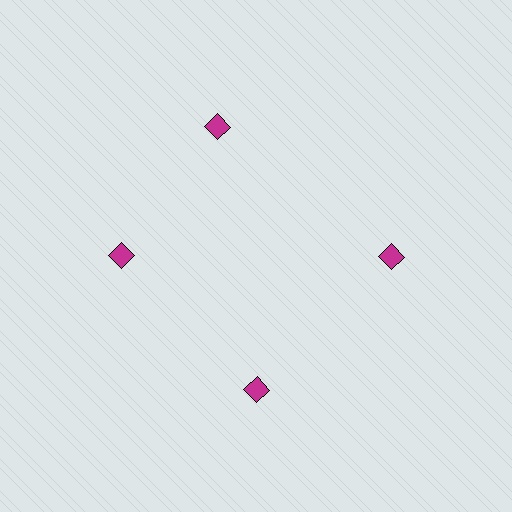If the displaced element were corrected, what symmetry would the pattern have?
It would have 4-fold rotational symmetry — the pattern would map onto itself every 90 degrees.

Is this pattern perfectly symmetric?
No. The 4 magenta squares are arranged in a ring, but one element near the 12 o'clock position is rotated out of alignment along the ring, breaking the 4-fold rotational symmetry.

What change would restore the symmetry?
The symmetry would be restored by rotating it back into even spacing with its neighbors so that all 4 squares sit at equal angles and equal distance from the center.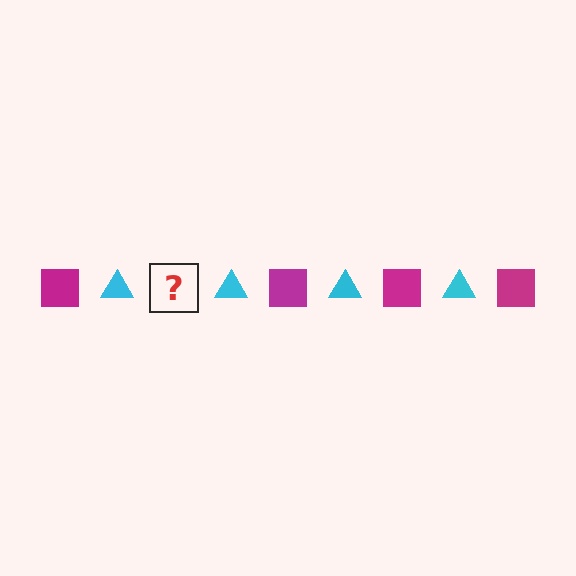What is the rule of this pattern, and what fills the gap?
The rule is that the pattern alternates between magenta square and cyan triangle. The gap should be filled with a magenta square.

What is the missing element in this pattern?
The missing element is a magenta square.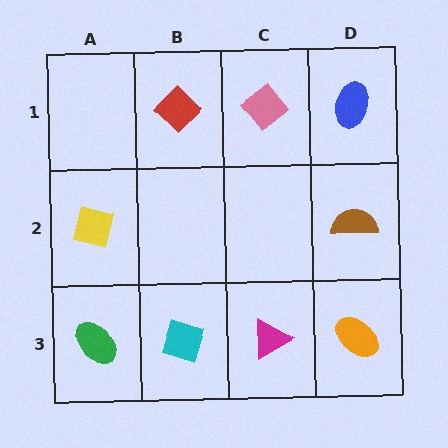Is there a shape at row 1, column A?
No, that cell is empty.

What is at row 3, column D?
An orange ellipse.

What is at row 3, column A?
A green ellipse.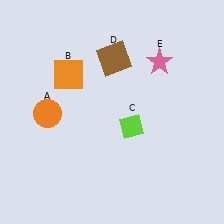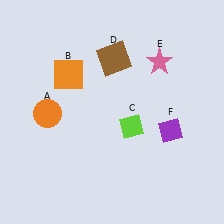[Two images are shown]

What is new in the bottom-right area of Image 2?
A purple diamond (F) was added in the bottom-right area of Image 2.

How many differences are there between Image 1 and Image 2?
There is 1 difference between the two images.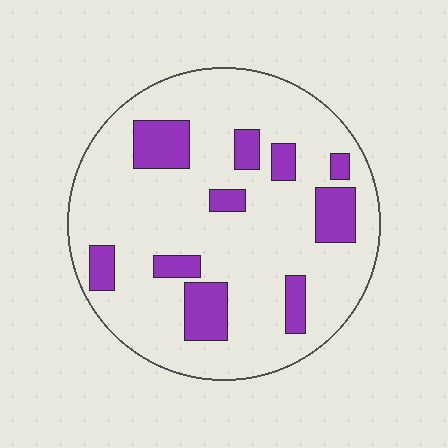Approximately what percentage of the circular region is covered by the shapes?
Approximately 20%.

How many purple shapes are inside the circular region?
10.